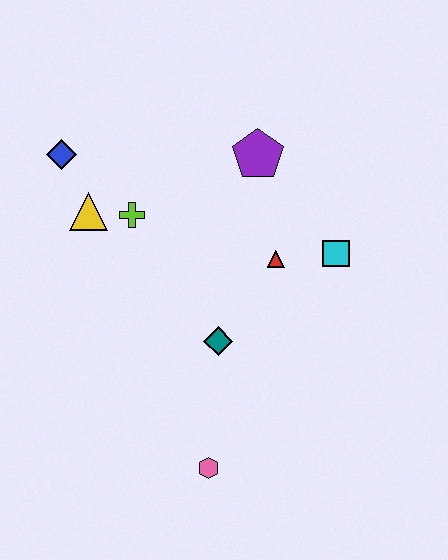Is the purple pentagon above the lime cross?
Yes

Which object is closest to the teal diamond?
The red triangle is closest to the teal diamond.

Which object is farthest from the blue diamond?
The pink hexagon is farthest from the blue diamond.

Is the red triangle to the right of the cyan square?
No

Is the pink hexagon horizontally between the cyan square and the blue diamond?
Yes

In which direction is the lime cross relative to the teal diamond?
The lime cross is above the teal diamond.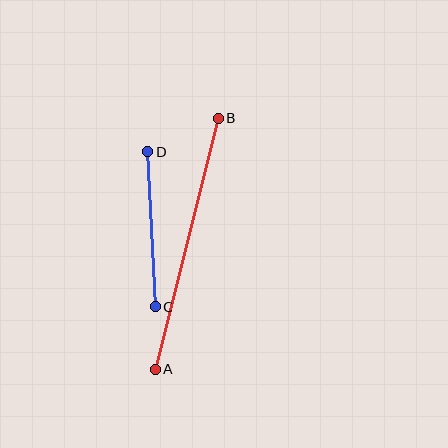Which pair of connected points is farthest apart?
Points A and B are farthest apart.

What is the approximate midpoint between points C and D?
The midpoint is at approximately (152, 229) pixels.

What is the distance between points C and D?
The distance is approximately 155 pixels.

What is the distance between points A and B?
The distance is approximately 259 pixels.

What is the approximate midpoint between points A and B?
The midpoint is at approximately (187, 244) pixels.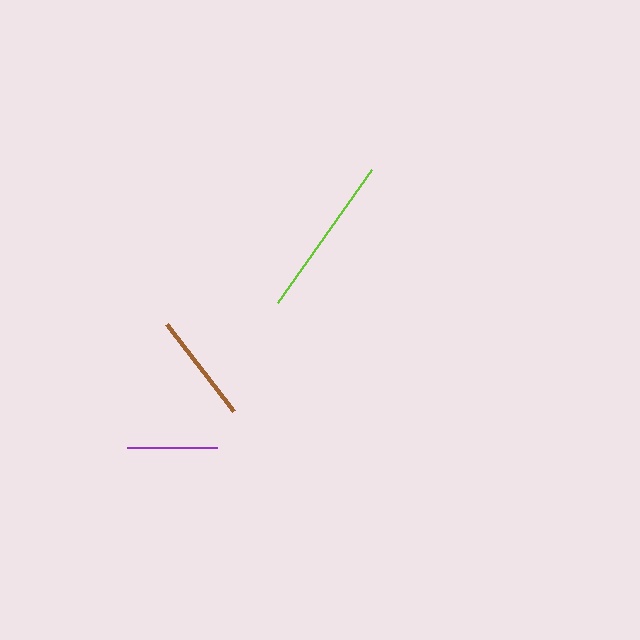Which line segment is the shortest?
The purple line is the shortest at approximately 90 pixels.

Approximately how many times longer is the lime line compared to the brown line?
The lime line is approximately 1.5 times the length of the brown line.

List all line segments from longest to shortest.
From longest to shortest: lime, brown, purple.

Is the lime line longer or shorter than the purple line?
The lime line is longer than the purple line.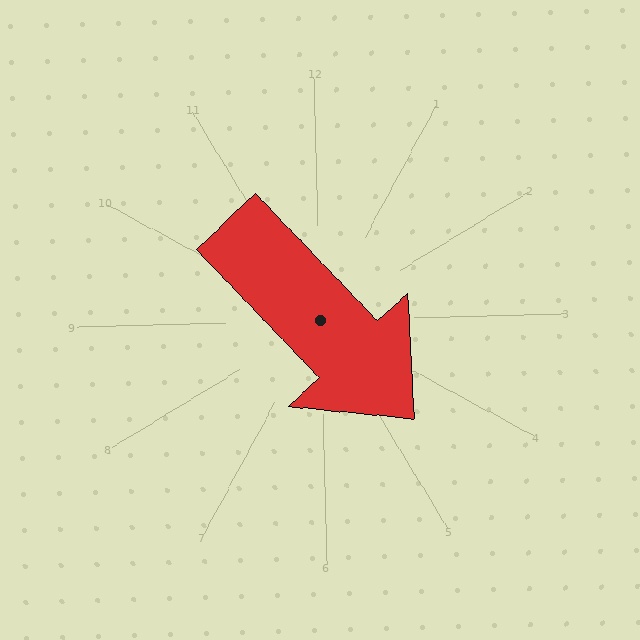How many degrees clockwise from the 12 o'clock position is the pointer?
Approximately 138 degrees.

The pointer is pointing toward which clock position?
Roughly 5 o'clock.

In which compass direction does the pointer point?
Southeast.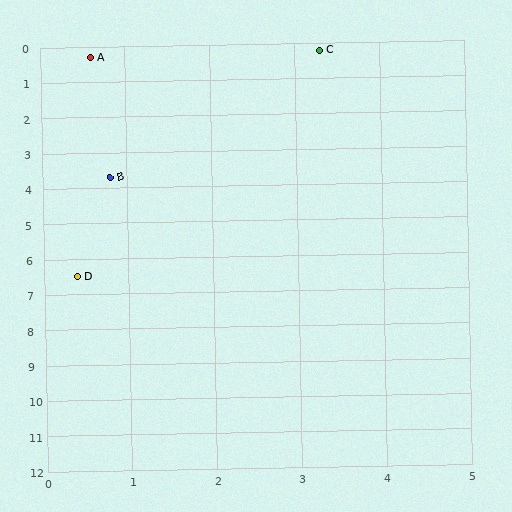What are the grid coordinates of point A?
Point A is at approximately (0.6, 0.3).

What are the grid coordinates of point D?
Point D is at approximately (0.4, 6.5).